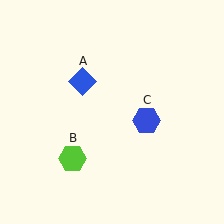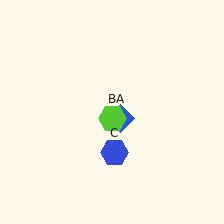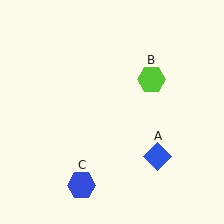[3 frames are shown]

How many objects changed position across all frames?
3 objects changed position: blue diamond (object A), lime hexagon (object B), blue hexagon (object C).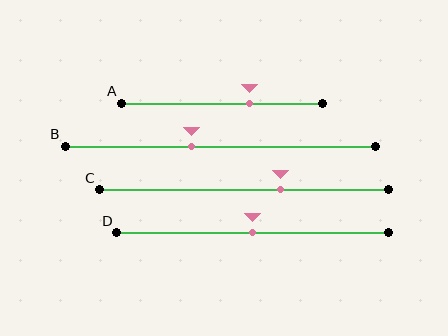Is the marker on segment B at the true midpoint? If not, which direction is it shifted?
No, the marker on segment B is shifted to the left by about 9% of the segment length.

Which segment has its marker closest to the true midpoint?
Segment D has its marker closest to the true midpoint.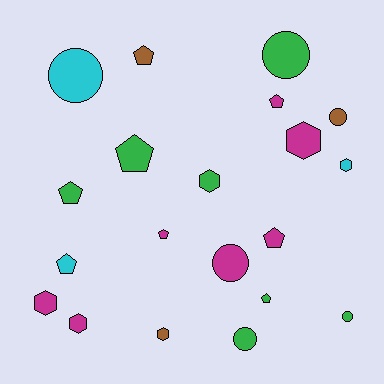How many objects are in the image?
There are 20 objects.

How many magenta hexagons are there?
There are 3 magenta hexagons.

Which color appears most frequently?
Magenta, with 7 objects.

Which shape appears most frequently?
Pentagon, with 8 objects.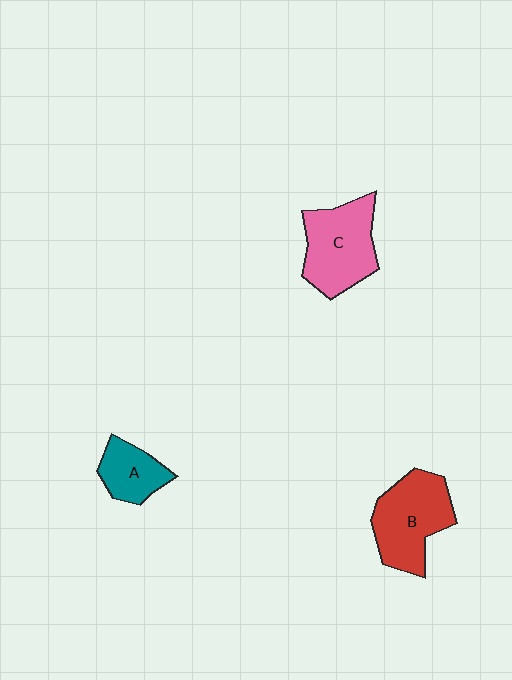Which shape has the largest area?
Shape B (red).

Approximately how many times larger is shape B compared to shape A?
Approximately 1.8 times.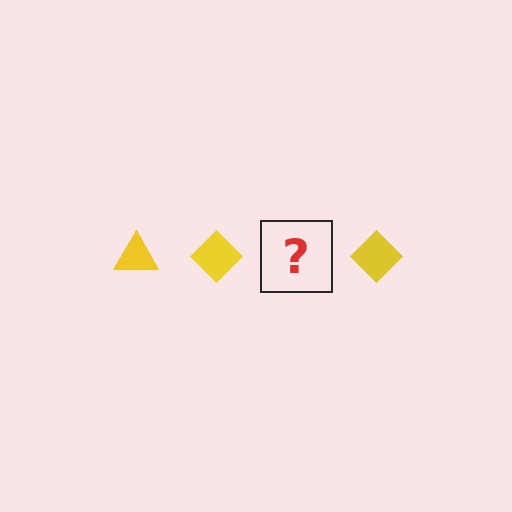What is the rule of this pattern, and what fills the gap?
The rule is that the pattern cycles through triangle, diamond shapes in yellow. The gap should be filled with a yellow triangle.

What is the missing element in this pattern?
The missing element is a yellow triangle.